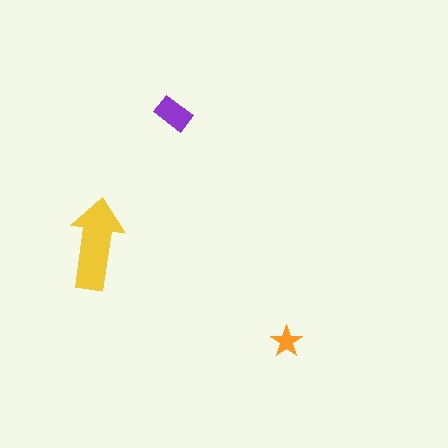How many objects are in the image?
There are 3 objects in the image.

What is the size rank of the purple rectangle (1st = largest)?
2nd.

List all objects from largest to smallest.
The yellow arrow, the purple rectangle, the orange star.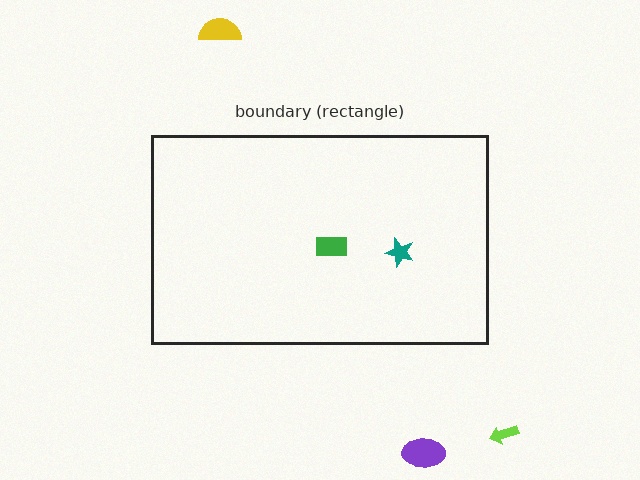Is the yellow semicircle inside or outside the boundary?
Outside.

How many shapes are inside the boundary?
2 inside, 3 outside.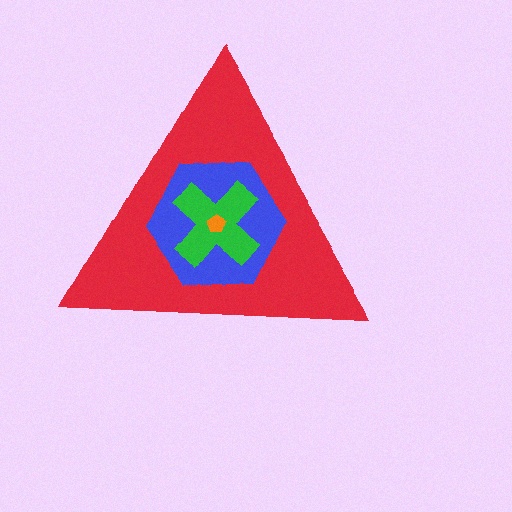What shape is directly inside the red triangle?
The blue hexagon.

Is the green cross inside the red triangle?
Yes.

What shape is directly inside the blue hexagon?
The green cross.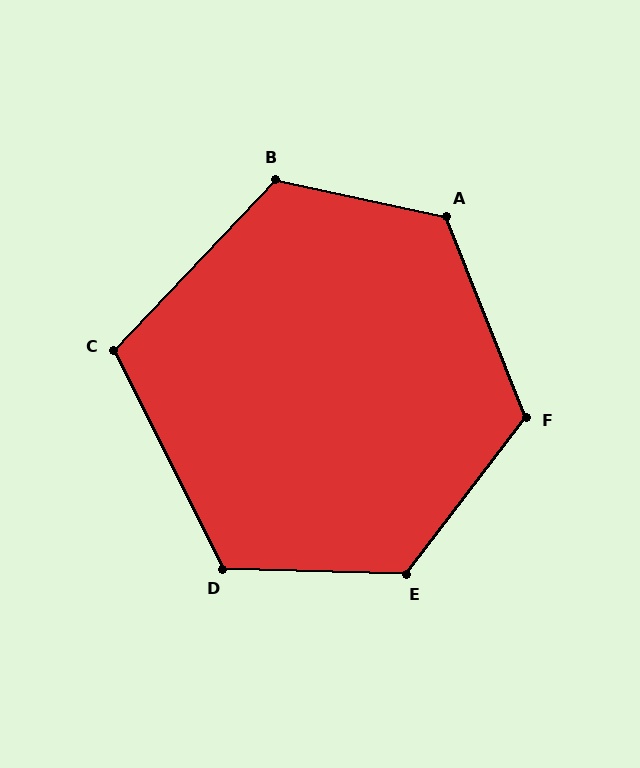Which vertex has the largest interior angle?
E, at approximately 126 degrees.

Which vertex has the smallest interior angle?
C, at approximately 110 degrees.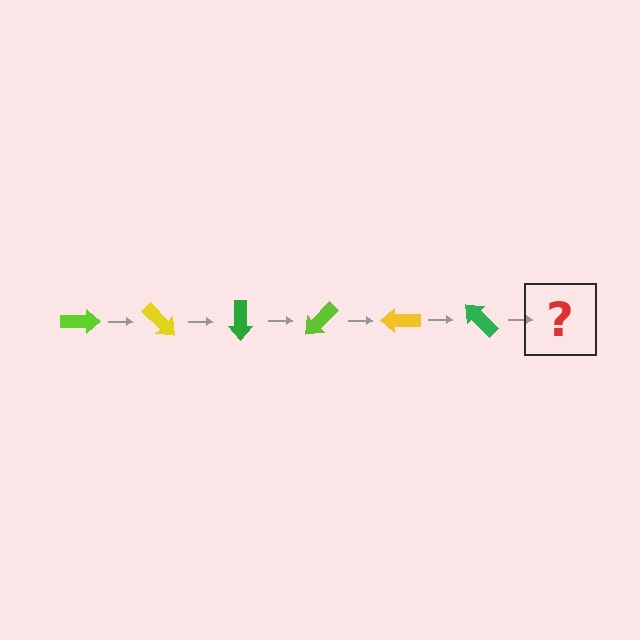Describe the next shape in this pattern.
It should be a lime arrow, rotated 270 degrees from the start.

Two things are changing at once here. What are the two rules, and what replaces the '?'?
The two rules are that it rotates 45 degrees each step and the color cycles through lime, yellow, and green. The '?' should be a lime arrow, rotated 270 degrees from the start.